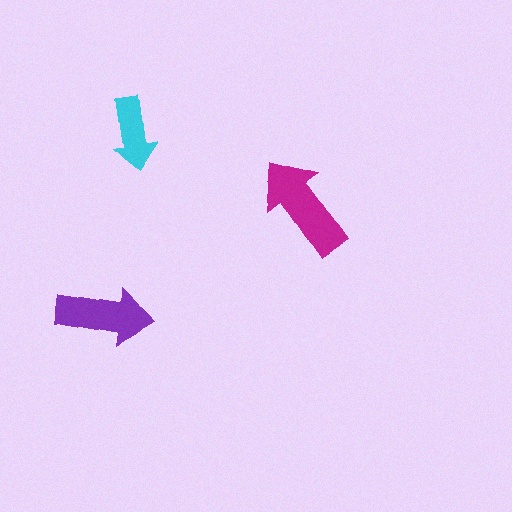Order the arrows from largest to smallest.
the magenta one, the purple one, the cyan one.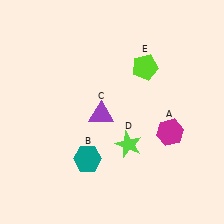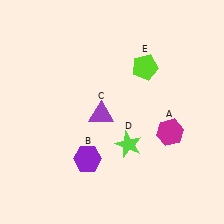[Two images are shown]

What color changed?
The hexagon (B) changed from teal in Image 1 to purple in Image 2.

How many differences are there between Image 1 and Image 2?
There is 1 difference between the two images.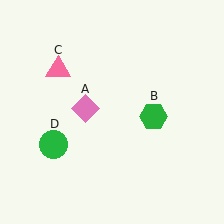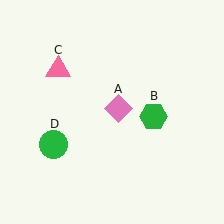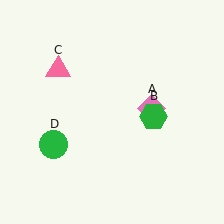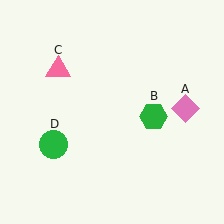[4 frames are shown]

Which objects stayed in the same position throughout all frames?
Green hexagon (object B) and pink triangle (object C) and green circle (object D) remained stationary.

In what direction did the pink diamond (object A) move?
The pink diamond (object A) moved right.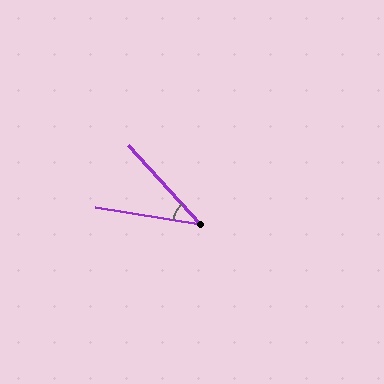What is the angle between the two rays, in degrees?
Approximately 39 degrees.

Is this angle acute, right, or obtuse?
It is acute.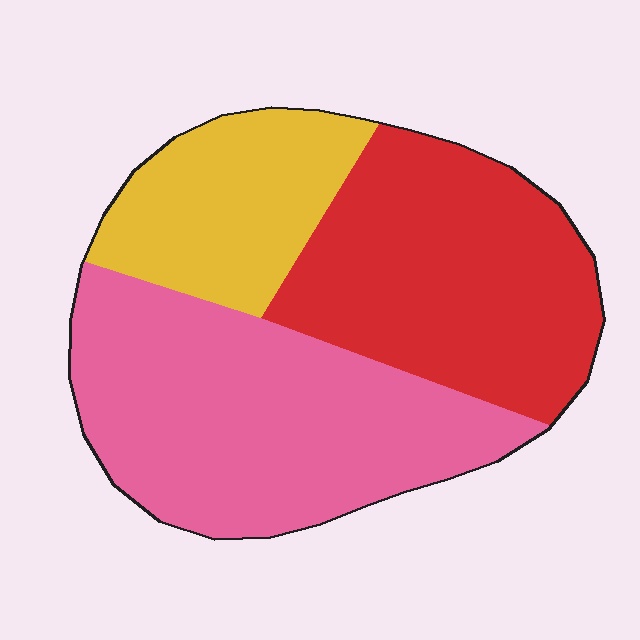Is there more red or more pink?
Pink.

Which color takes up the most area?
Pink, at roughly 45%.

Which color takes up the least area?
Yellow, at roughly 20%.